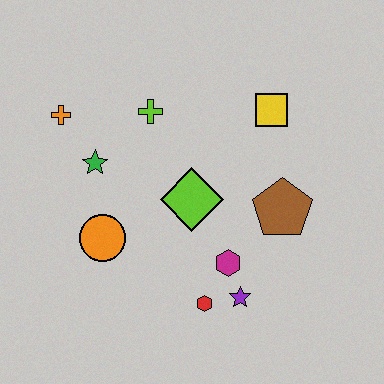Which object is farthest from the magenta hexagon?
The orange cross is farthest from the magenta hexagon.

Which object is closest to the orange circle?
The green star is closest to the orange circle.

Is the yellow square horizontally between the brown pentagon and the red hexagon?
Yes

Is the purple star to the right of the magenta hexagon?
Yes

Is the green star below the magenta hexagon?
No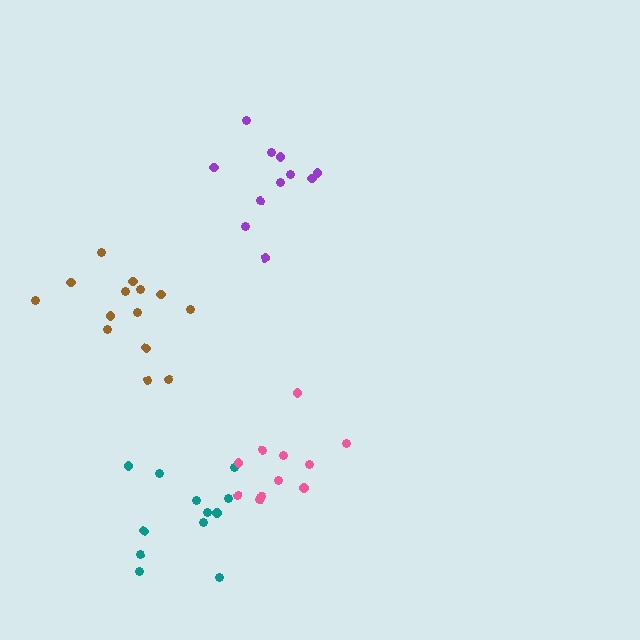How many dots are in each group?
Group 1: 14 dots, Group 2: 12 dots, Group 3: 11 dots, Group 4: 11 dots (48 total).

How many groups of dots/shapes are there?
There are 4 groups.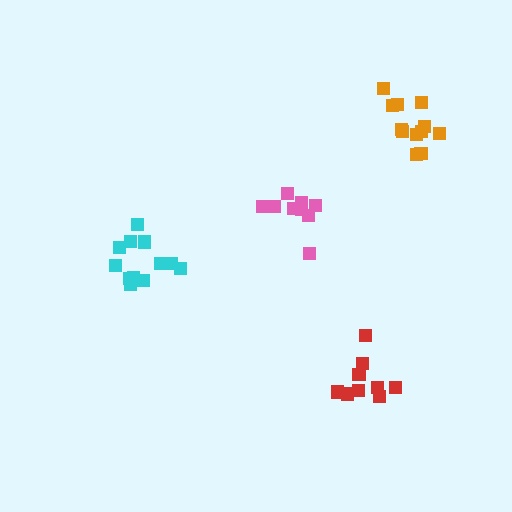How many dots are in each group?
Group 1: 9 dots, Group 2: 12 dots, Group 3: 13 dots, Group 4: 9 dots (43 total).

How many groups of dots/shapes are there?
There are 4 groups.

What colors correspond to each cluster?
The clusters are colored: red, orange, cyan, pink.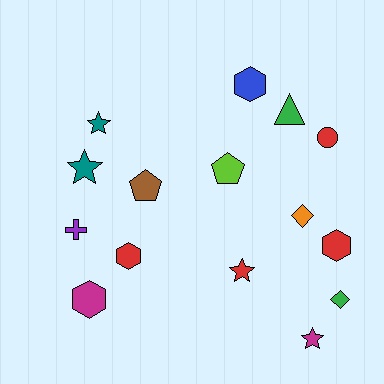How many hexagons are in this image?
There are 4 hexagons.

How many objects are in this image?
There are 15 objects.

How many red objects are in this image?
There are 4 red objects.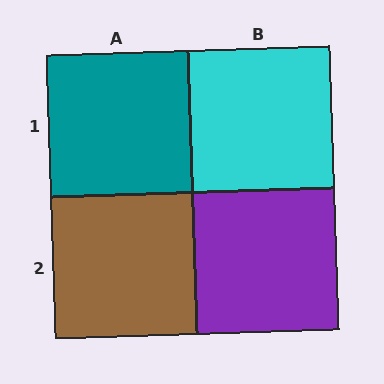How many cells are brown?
1 cell is brown.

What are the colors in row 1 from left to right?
Teal, cyan.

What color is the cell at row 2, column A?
Brown.